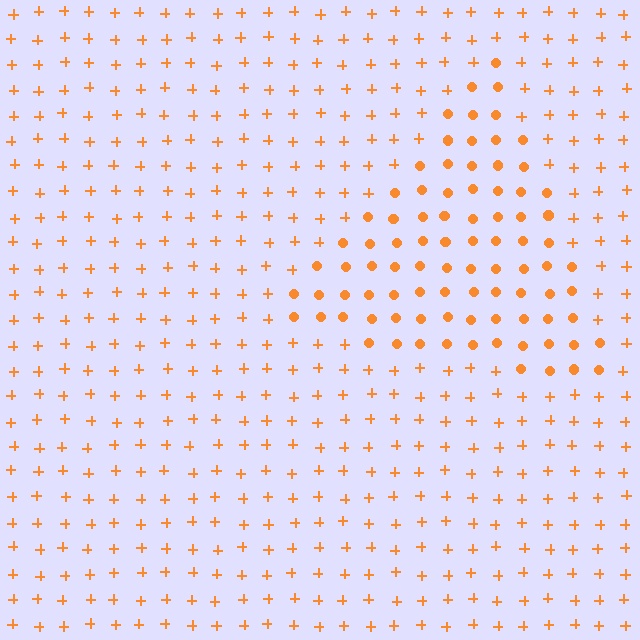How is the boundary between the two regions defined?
The boundary is defined by a change in element shape: circles inside vs. plus signs outside. All elements share the same color and spacing.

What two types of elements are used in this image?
The image uses circles inside the triangle region and plus signs outside it.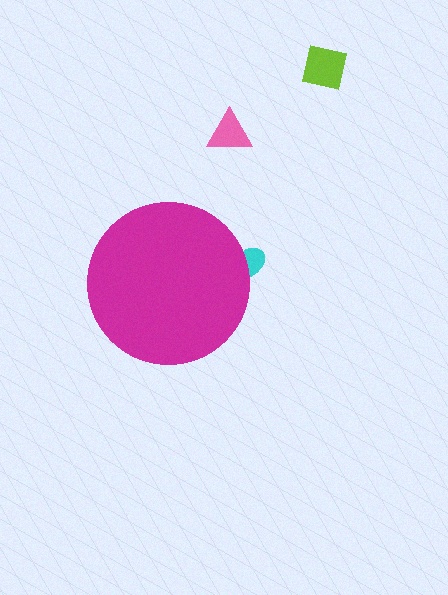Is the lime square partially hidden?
No, the lime square is fully visible.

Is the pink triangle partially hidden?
No, the pink triangle is fully visible.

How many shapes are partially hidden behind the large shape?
1 shape is partially hidden.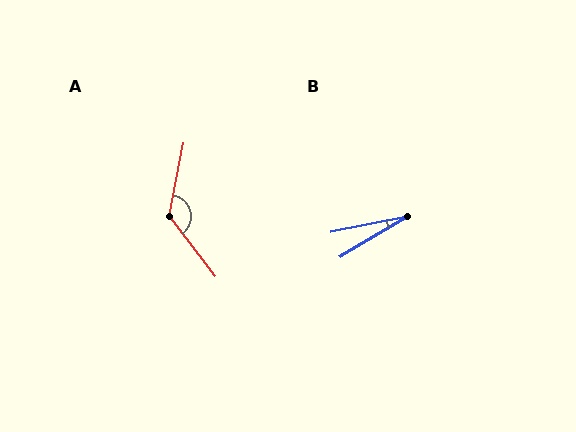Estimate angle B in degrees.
Approximately 19 degrees.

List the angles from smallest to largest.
B (19°), A (132°).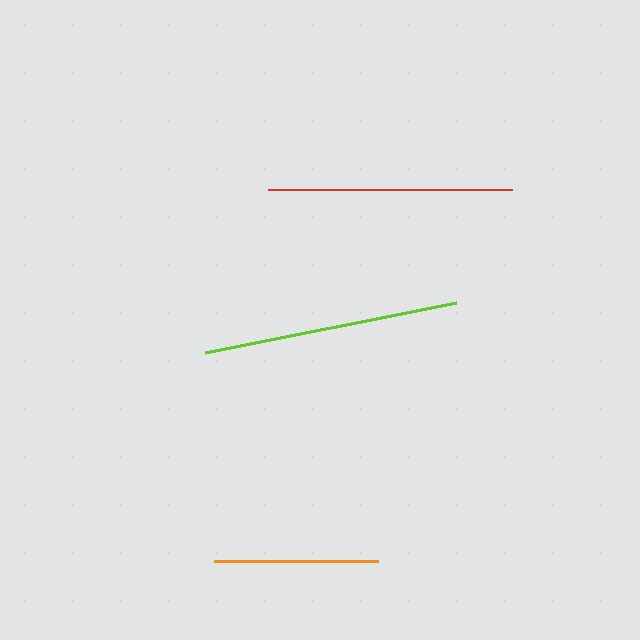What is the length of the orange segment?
The orange segment is approximately 164 pixels long.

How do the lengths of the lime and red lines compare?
The lime and red lines are approximately the same length.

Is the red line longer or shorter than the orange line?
The red line is longer than the orange line.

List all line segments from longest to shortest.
From longest to shortest: lime, red, orange.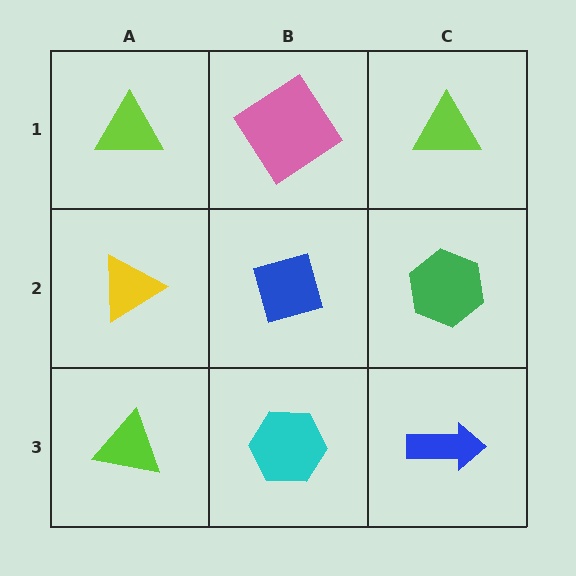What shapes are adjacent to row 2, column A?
A lime triangle (row 1, column A), a lime triangle (row 3, column A), a blue diamond (row 2, column B).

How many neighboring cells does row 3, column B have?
3.